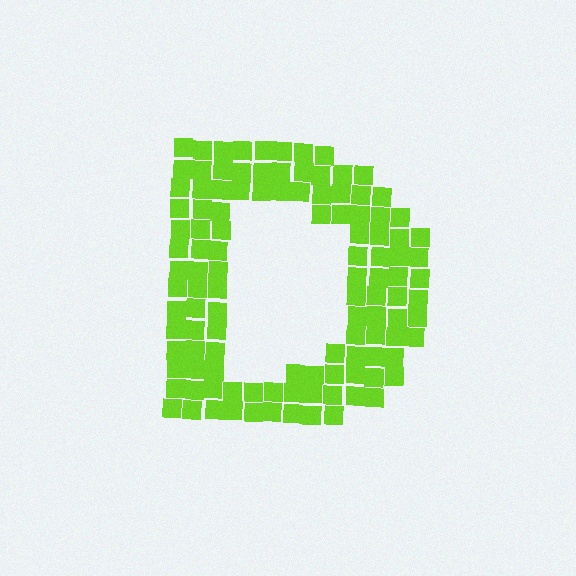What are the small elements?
The small elements are squares.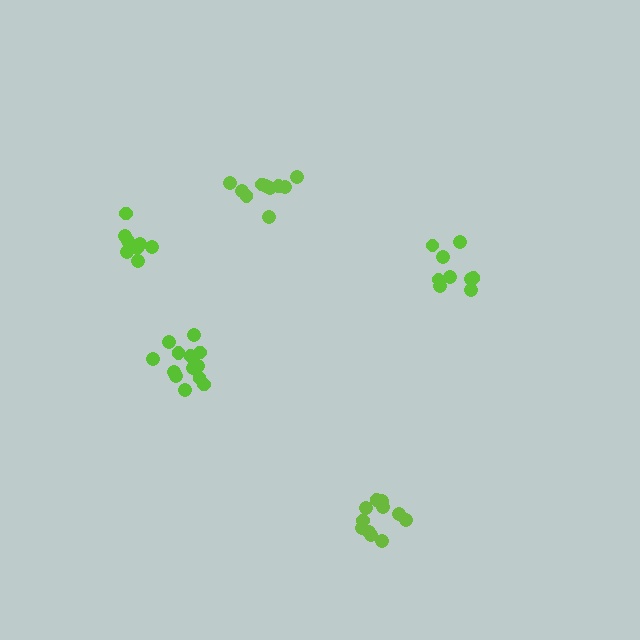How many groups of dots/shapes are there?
There are 5 groups.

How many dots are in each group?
Group 1: 11 dots, Group 2: 10 dots, Group 3: 9 dots, Group 4: 8 dots, Group 5: 13 dots (51 total).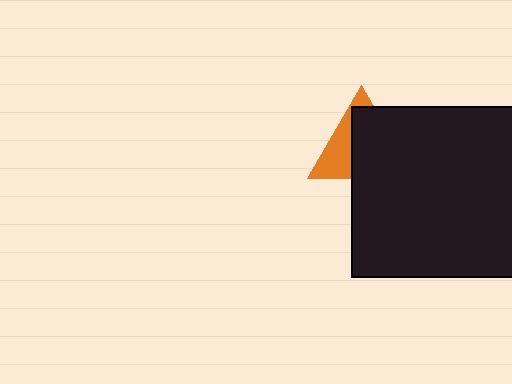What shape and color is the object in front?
The object in front is a black square.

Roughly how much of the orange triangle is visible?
A small part of it is visible (roughly 38%).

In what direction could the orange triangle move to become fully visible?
The orange triangle could move toward the upper-left. That would shift it out from behind the black square entirely.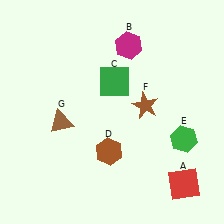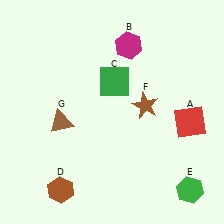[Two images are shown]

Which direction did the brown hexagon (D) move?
The brown hexagon (D) moved left.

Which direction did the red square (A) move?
The red square (A) moved up.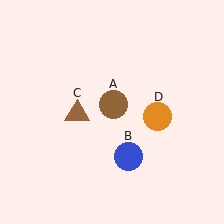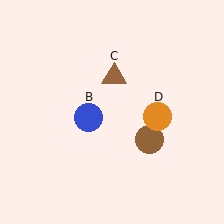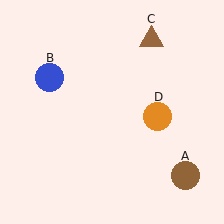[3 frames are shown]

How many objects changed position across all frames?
3 objects changed position: brown circle (object A), blue circle (object B), brown triangle (object C).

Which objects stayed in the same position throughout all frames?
Orange circle (object D) remained stationary.